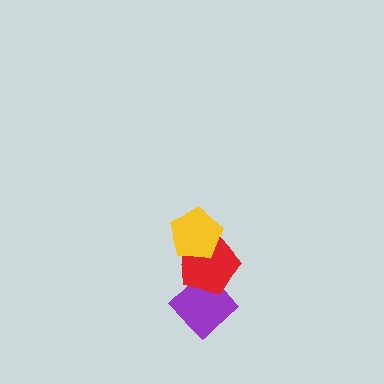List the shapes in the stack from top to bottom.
From top to bottom: the yellow pentagon, the red pentagon, the purple diamond.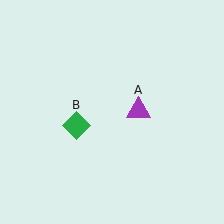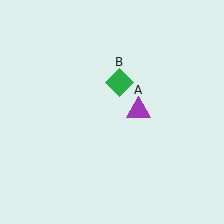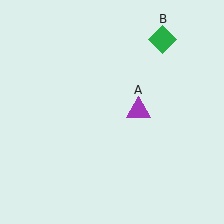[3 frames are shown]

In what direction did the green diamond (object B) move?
The green diamond (object B) moved up and to the right.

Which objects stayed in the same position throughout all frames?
Purple triangle (object A) remained stationary.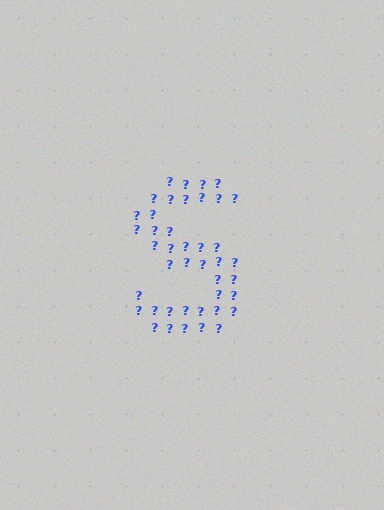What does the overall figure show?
The overall figure shows the letter S.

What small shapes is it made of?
It is made of small question marks.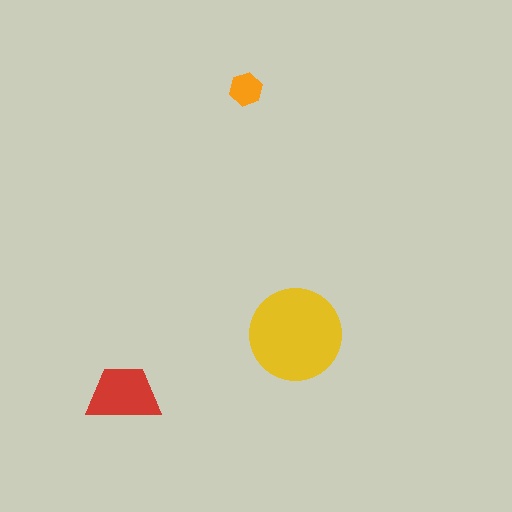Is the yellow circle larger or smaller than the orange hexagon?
Larger.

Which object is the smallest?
The orange hexagon.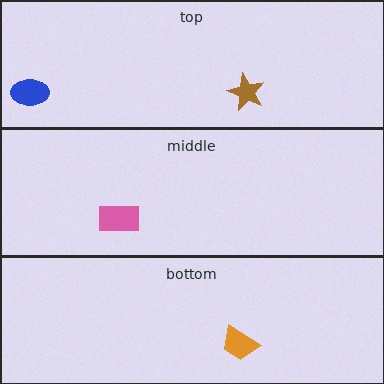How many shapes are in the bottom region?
1.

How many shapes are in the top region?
2.